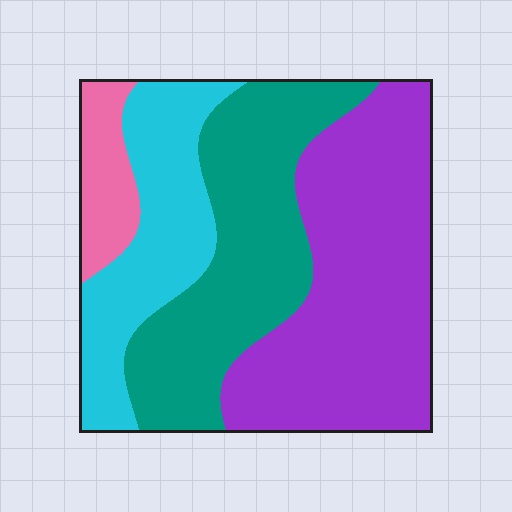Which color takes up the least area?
Pink, at roughly 10%.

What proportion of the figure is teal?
Teal covers roughly 30% of the figure.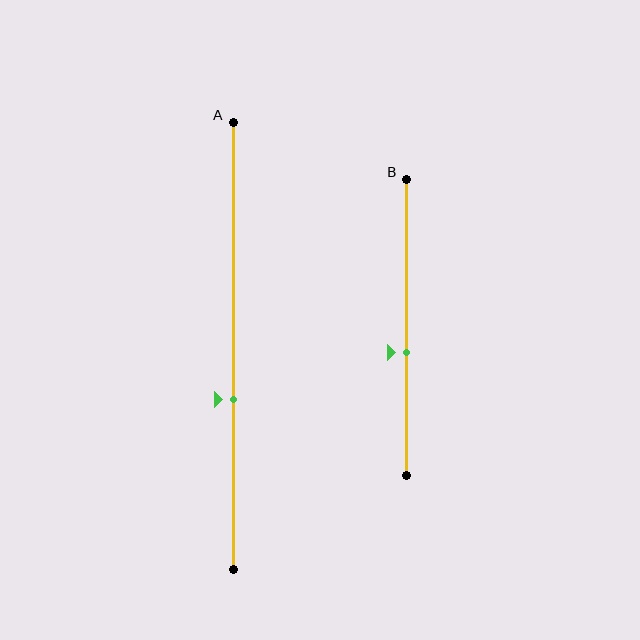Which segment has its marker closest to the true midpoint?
Segment B has its marker closest to the true midpoint.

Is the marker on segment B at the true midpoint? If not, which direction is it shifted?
No, the marker on segment B is shifted downward by about 8% of the segment length.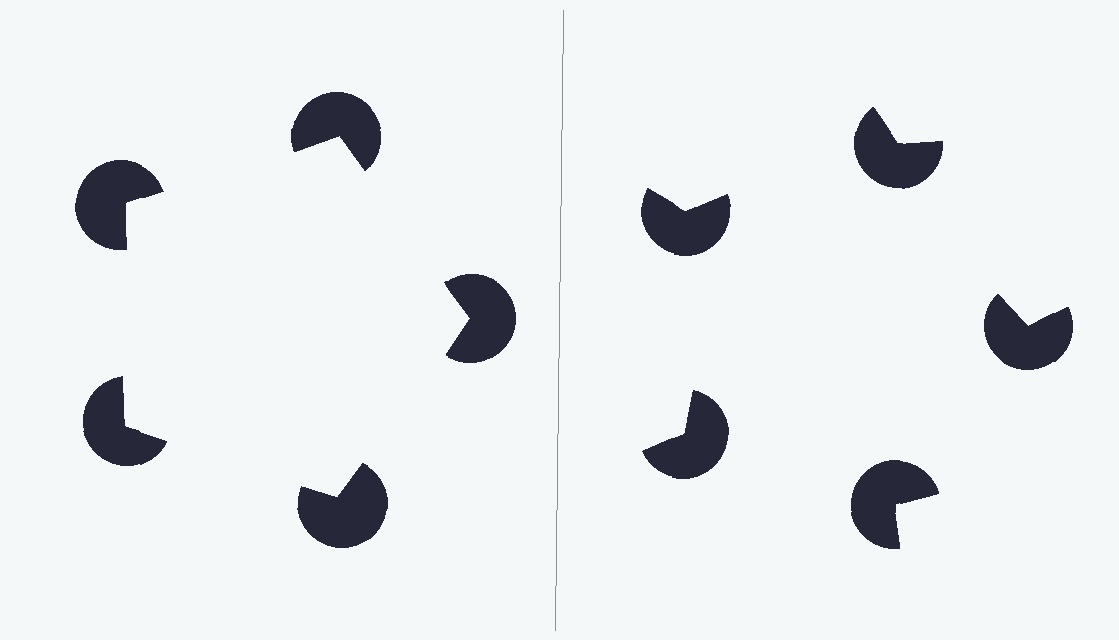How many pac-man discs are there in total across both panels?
10 — 5 on each side.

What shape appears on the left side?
An illusory pentagon.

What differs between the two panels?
The pac-man discs are positioned identically on both sides; only the wedge orientations differ. On the left they align to a pentagon; on the right they are misaligned.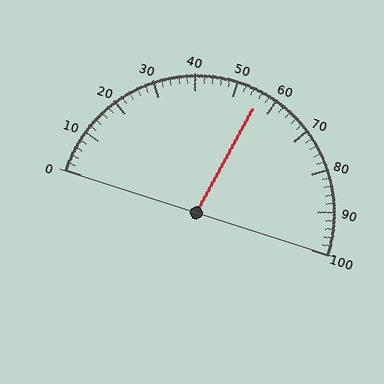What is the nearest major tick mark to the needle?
The nearest major tick mark is 60.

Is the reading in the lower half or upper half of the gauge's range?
The reading is in the upper half of the range (0 to 100).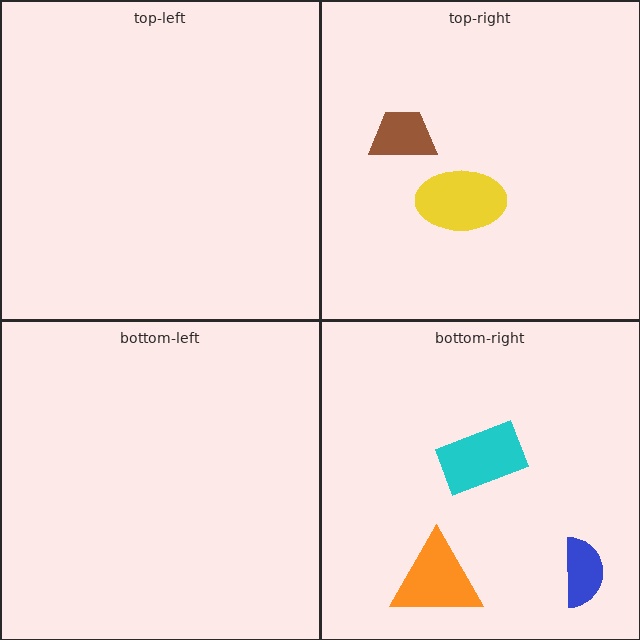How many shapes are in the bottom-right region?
3.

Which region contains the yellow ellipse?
The top-right region.